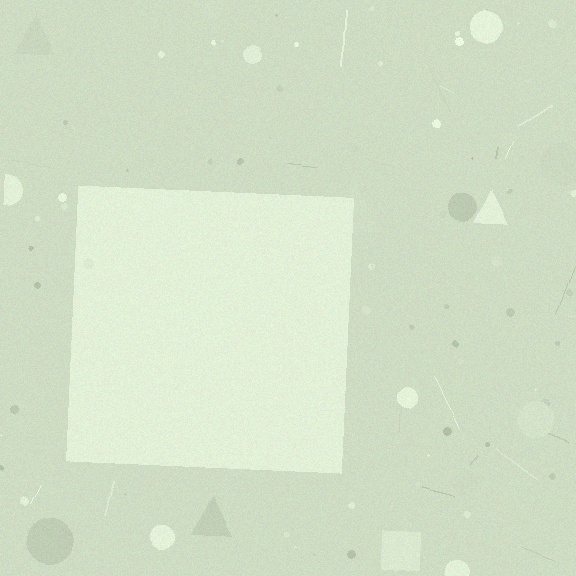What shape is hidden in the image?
A square is hidden in the image.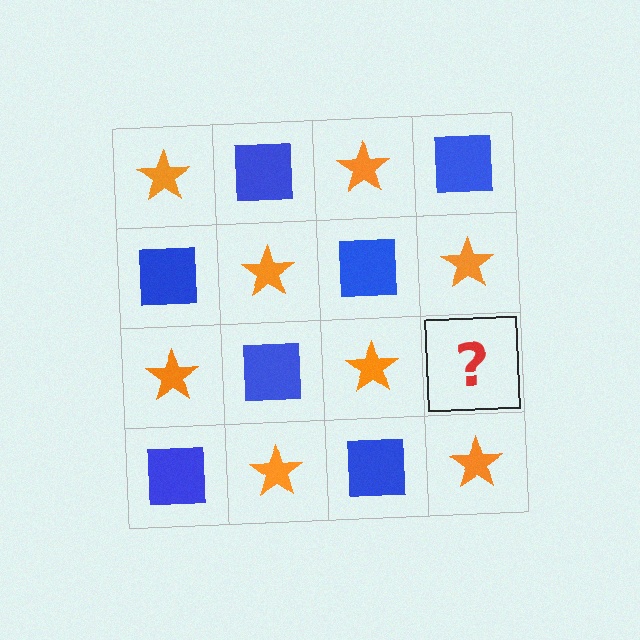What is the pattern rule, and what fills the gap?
The rule is that it alternates orange star and blue square in a checkerboard pattern. The gap should be filled with a blue square.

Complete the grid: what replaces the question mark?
The question mark should be replaced with a blue square.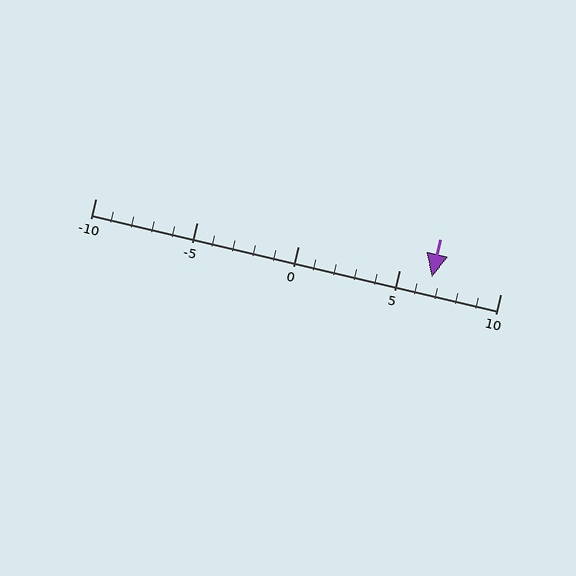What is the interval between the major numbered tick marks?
The major tick marks are spaced 5 units apart.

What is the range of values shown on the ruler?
The ruler shows values from -10 to 10.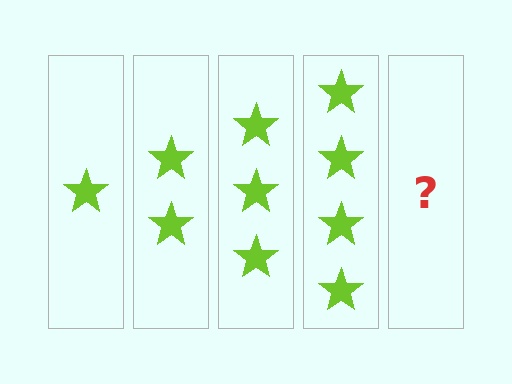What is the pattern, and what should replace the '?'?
The pattern is that each step adds one more star. The '?' should be 5 stars.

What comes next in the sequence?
The next element should be 5 stars.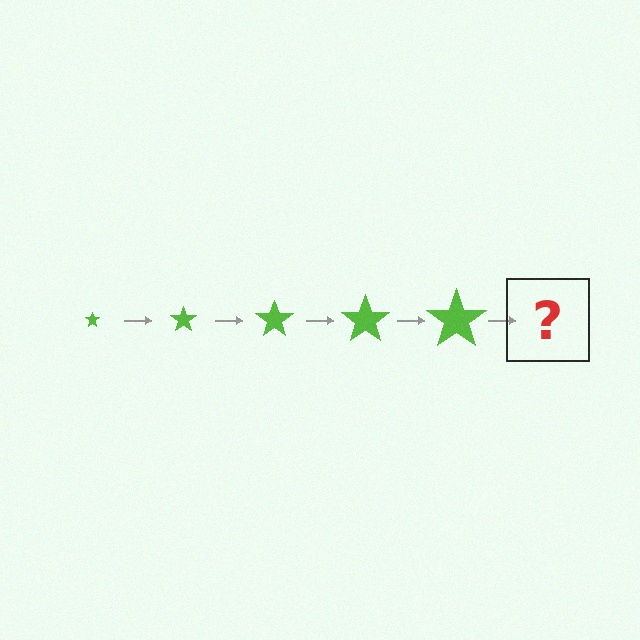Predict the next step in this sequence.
The next step is a lime star, larger than the previous one.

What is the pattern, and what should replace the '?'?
The pattern is that the star gets progressively larger each step. The '?' should be a lime star, larger than the previous one.